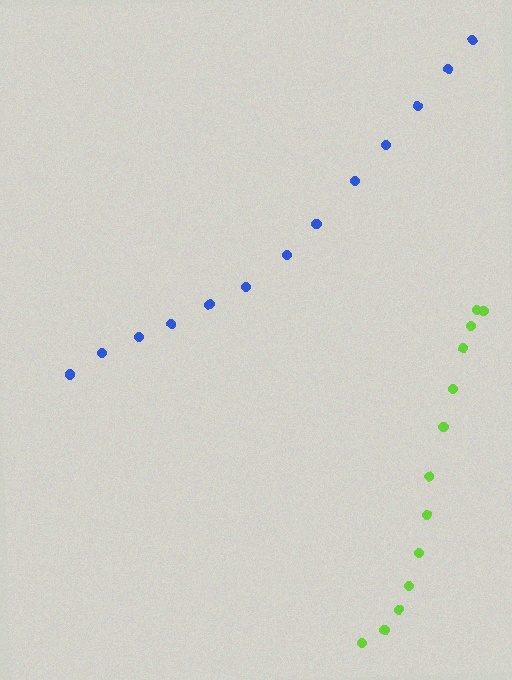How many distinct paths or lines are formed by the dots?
There are 2 distinct paths.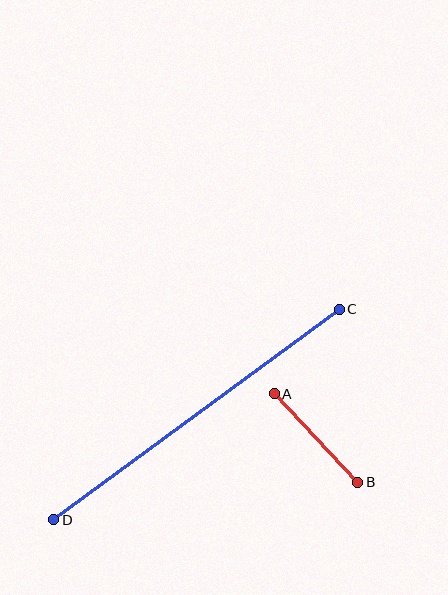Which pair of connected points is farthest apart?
Points C and D are farthest apart.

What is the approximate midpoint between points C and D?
The midpoint is at approximately (197, 414) pixels.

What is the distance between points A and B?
The distance is approximately 122 pixels.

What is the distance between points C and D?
The distance is approximately 355 pixels.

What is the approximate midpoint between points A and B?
The midpoint is at approximately (316, 438) pixels.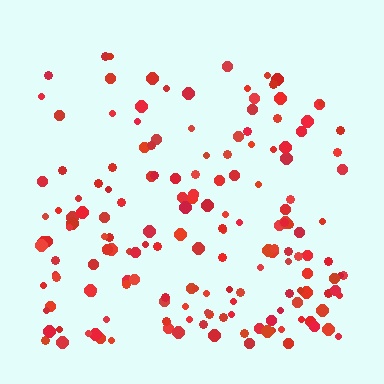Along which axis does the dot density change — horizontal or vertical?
Vertical.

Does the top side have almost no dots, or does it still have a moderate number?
Still a moderate number, just noticeably fewer than the bottom.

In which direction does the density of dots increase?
From top to bottom, with the bottom side densest.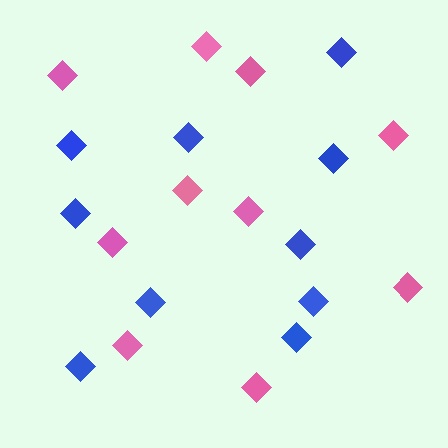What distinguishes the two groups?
There are 2 groups: one group of pink diamonds (10) and one group of blue diamonds (10).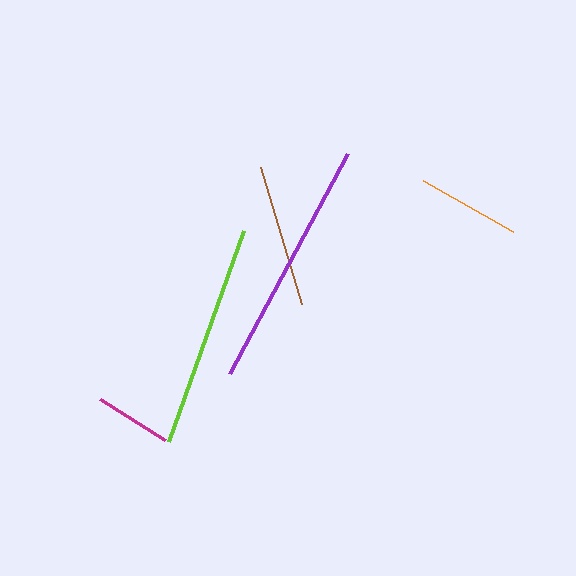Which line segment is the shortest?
The magenta line is the shortest at approximately 77 pixels.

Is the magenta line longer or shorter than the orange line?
The orange line is longer than the magenta line.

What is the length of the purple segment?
The purple segment is approximately 250 pixels long.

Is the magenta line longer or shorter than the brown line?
The brown line is longer than the magenta line.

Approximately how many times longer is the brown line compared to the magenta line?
The brown line is approximately 1.9 times the length of the magenta line.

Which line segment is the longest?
The purple line is the longest at approximately 250 pixels.